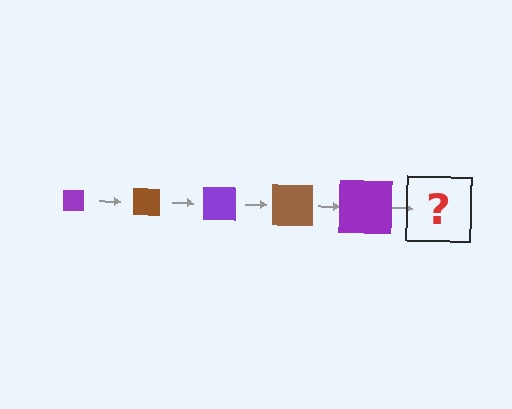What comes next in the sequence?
The next element should be a brown square, larger than the previous one.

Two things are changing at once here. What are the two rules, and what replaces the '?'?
The two rules are that the square grows larger each step and the color cycles through purple and brown. The '?' should be a brown square, larger than the previous one.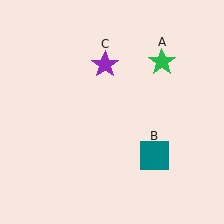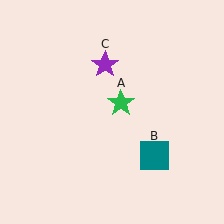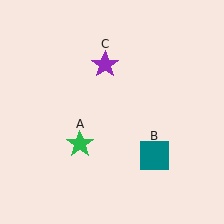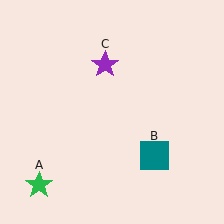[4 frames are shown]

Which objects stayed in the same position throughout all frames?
Teal square (object B) and purple star (object C) remained stationary.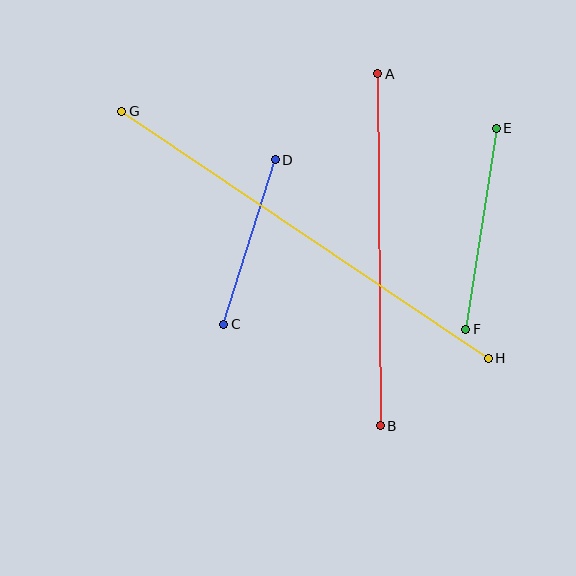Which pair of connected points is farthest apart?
Points G and H are farthest apart.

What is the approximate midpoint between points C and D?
The midpoint is at approximately (250, 242) pixels.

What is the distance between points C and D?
The distance is approximately 172 pixels.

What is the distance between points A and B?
The distance is approximately 352 pixels.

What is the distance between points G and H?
The distance is approximately 442 pixels.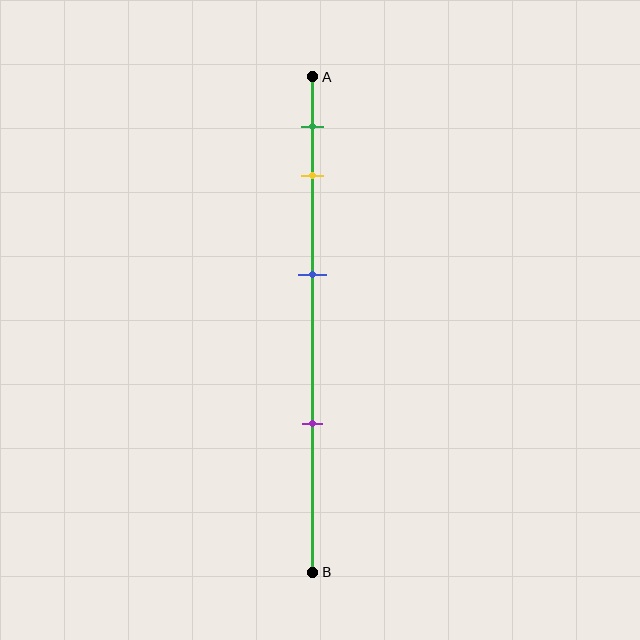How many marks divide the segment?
There are 4 marks dividing the segment.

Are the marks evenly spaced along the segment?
No, the marks are not evenly spaced.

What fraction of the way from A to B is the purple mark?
The purple mark is approximately 70% (0.7) of the way from A to B.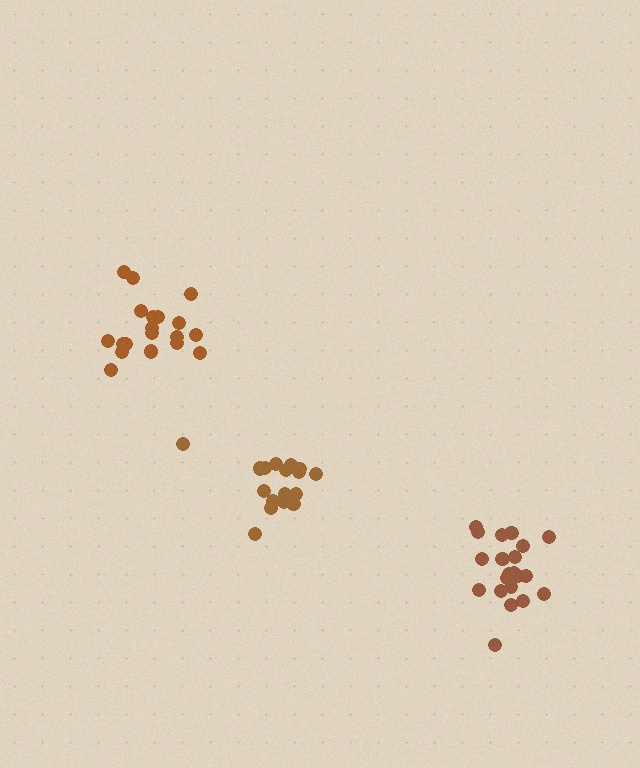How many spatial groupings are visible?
There are 3 spatial groupings.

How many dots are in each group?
Group 1: 18 dots, Group 2: 21 dots, Group 3: 19 dots (58 total).